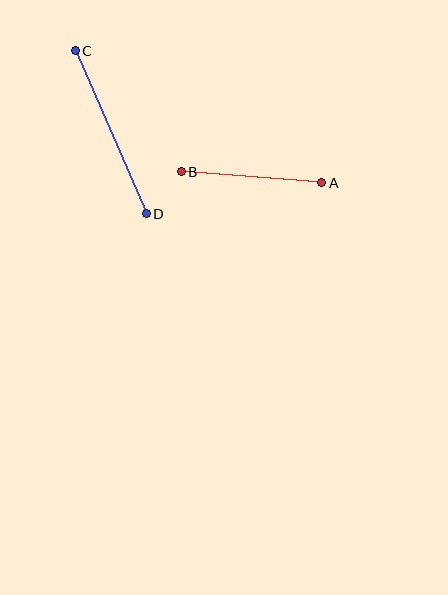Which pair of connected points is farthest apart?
Points C and D are farthest apart.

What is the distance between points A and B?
The distance is approximately 141 pixels.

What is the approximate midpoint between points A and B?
The midpoint is at approximately (252, 177) pixels.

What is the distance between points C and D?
The distance is approximately 178 pixels.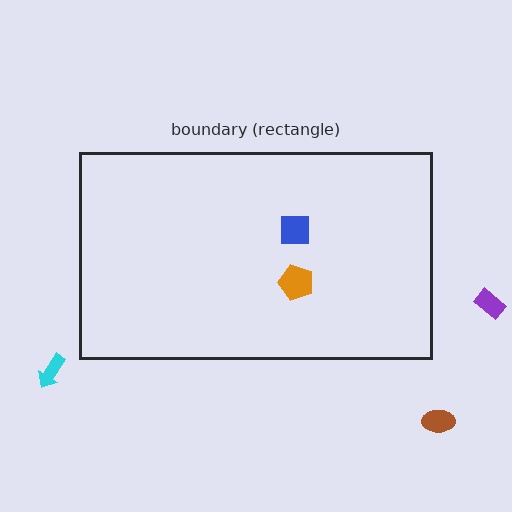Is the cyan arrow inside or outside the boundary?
Outside.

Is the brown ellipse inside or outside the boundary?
Outside.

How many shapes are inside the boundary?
2 inside, 3 outside.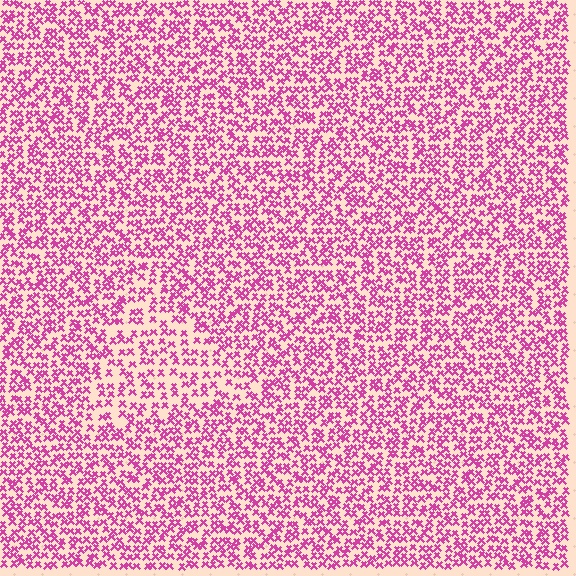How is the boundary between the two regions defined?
The boundary is defined by a change in element density (approximately 1.6x ratio). All elements are the same color, size, and shape.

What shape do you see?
I see a triangle.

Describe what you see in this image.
The image contains small magenta elements arranged at two different densities. A triangle-shaped region is visible where the elements are less densely packed than the surrounding area.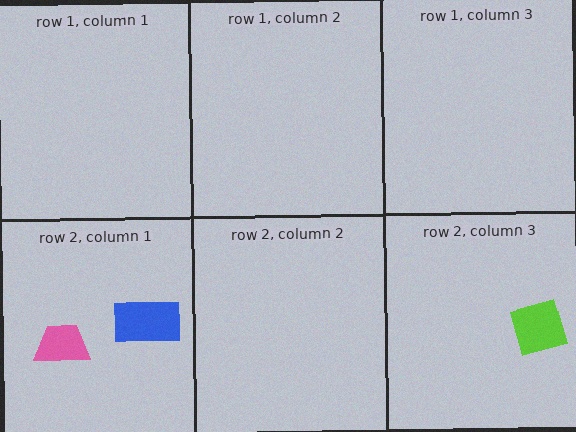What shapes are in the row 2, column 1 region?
The pink trapezoid, the blue rectangle.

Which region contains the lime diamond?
The row 2, column 3 region.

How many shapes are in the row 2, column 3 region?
1.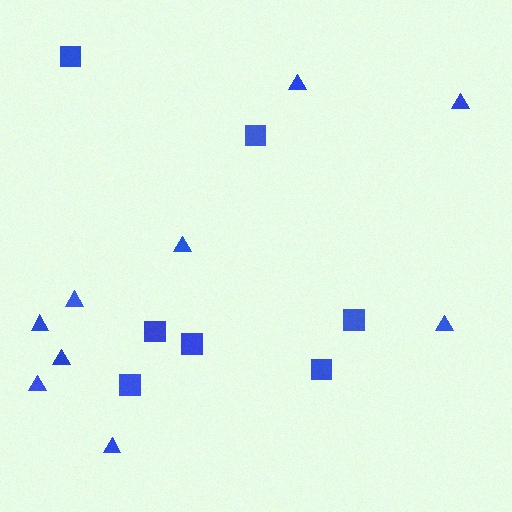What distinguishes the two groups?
There are 2 groups: one group of triangles (9) and one group of squares (7).